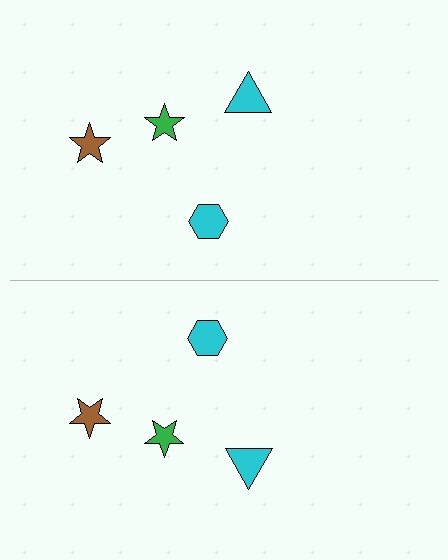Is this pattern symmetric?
Yes, this pattern has bilateral (reflection) symmetry.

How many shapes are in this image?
There are 8 shapes in this image.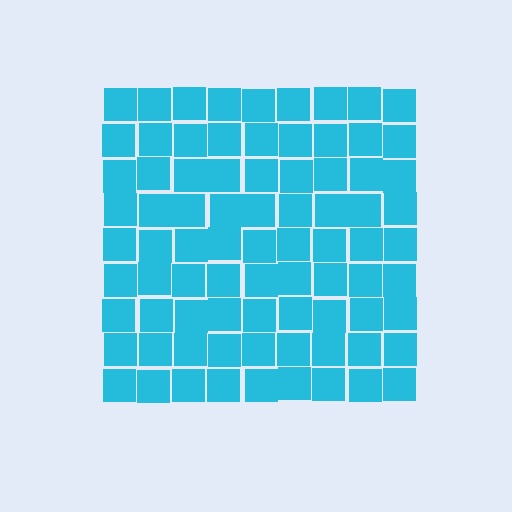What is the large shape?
The large shape is a square.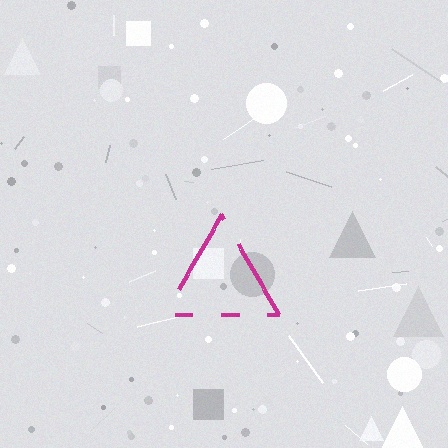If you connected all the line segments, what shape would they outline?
They would outline a triangle.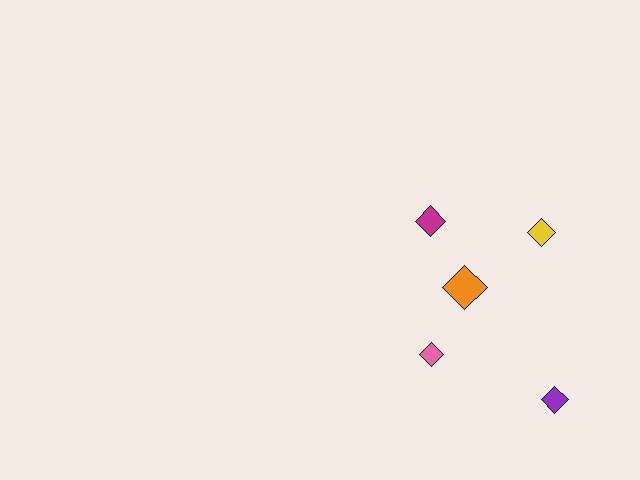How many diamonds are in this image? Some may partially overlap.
There are 5 diamonds.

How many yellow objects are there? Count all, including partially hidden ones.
There is 1 yellow object.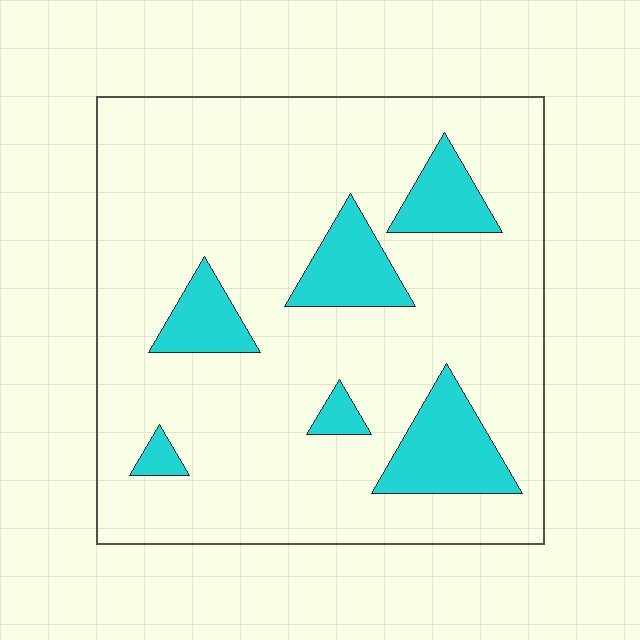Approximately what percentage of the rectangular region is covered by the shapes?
Approximately 15%.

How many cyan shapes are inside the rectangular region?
6.